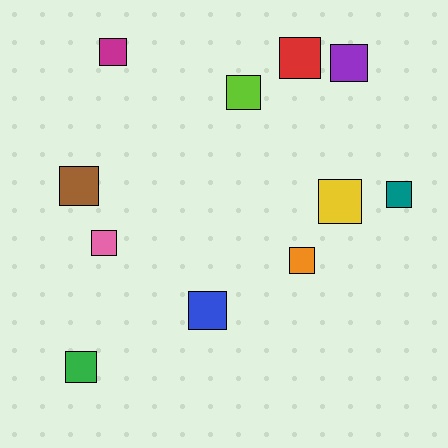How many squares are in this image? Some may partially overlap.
There are 11 squares.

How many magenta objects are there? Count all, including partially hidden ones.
There is 1 magenta object.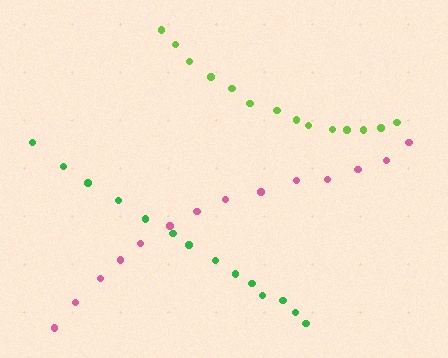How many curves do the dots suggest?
There are 3 distinct paths.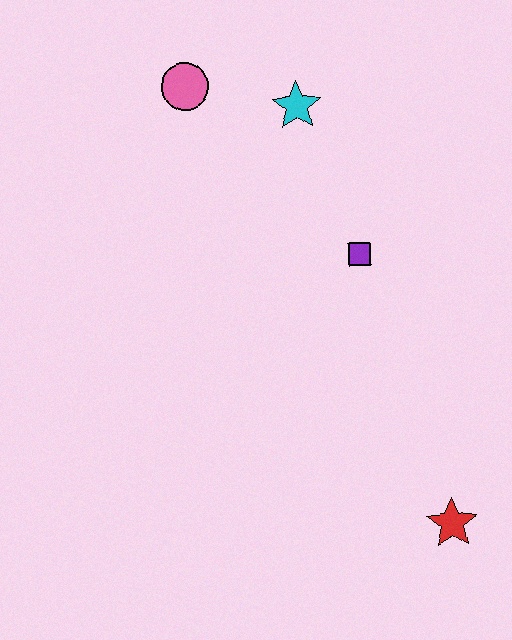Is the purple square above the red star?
Yes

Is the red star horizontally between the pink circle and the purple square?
No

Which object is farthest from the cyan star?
The red star is farthest from the cyan star.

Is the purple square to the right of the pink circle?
Yes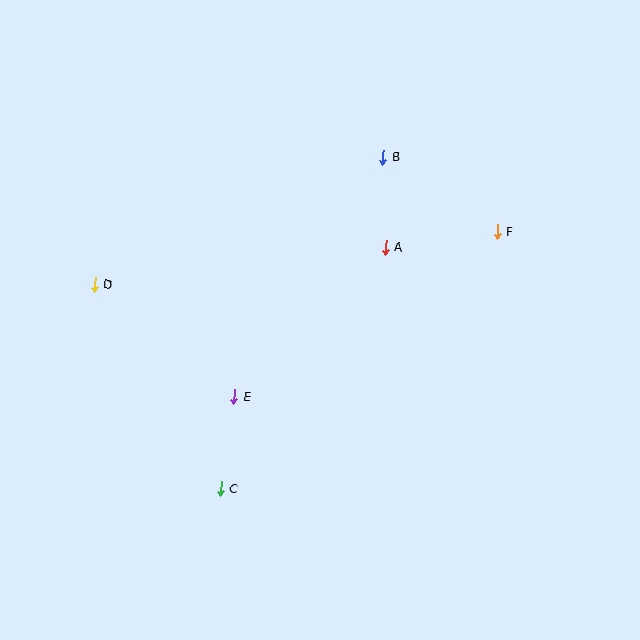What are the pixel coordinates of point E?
Point E is at (234, 396).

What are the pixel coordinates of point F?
Point F is at (497, 232).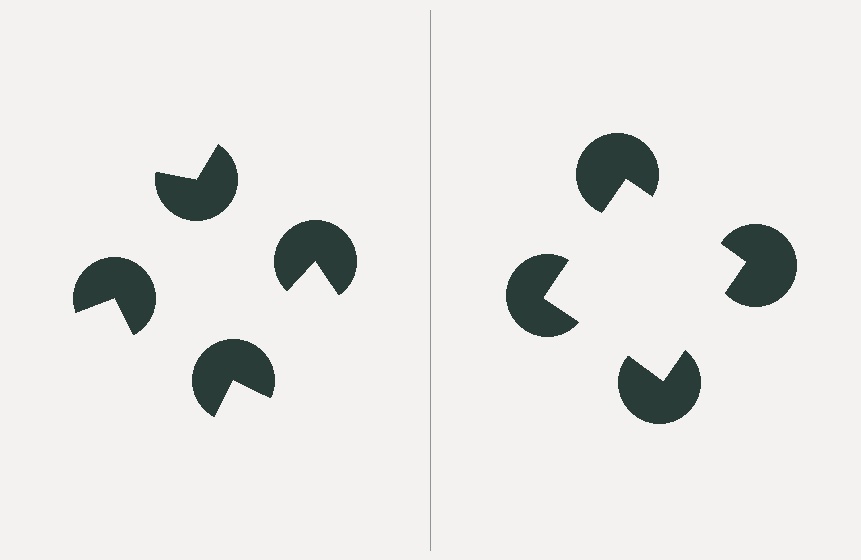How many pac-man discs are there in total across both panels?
8 — 4 on each side.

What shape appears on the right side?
An illusory square.